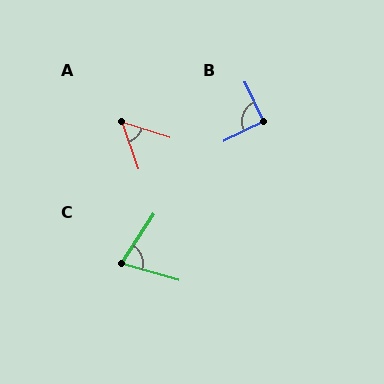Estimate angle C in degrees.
Approximately 73 degrees.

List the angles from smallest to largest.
A (53°), C (73°), B (91°).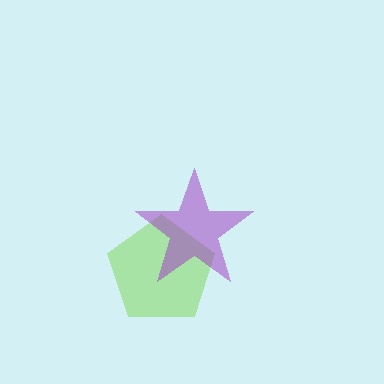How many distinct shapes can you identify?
There are 2 distinct shapes: a lime pentagon, a purple star.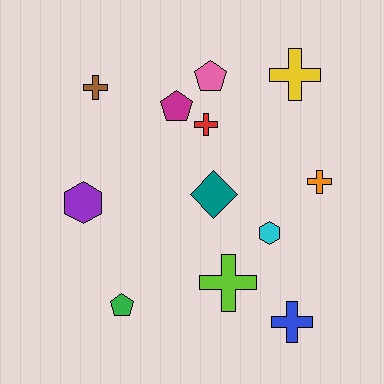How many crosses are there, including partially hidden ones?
There are 6 crosses.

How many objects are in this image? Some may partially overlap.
There are 12 objects.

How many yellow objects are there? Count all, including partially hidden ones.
There is 1 yellow object.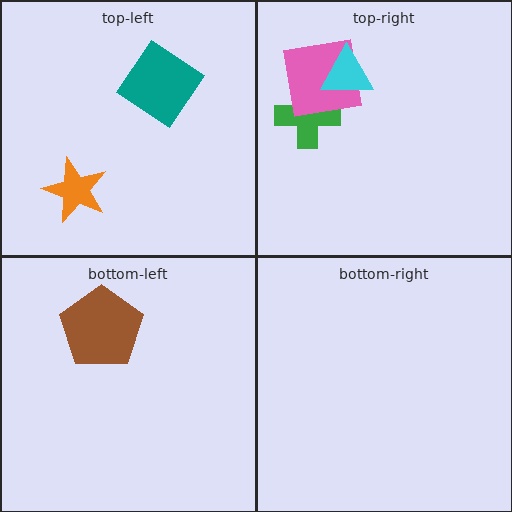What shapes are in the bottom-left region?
The brown pentagon.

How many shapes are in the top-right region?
3.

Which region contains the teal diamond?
The top-left region.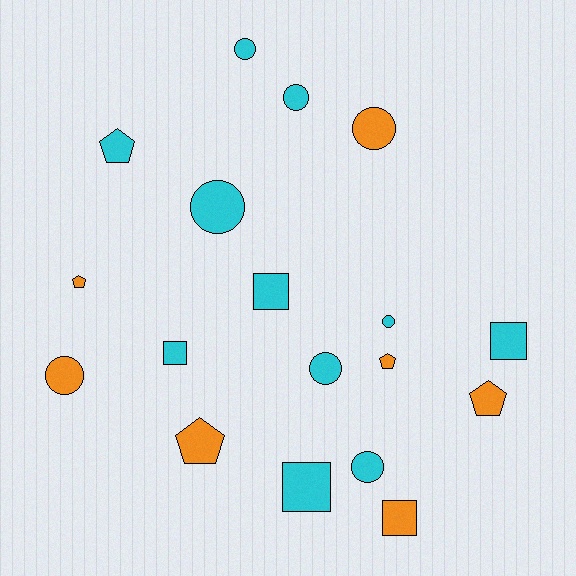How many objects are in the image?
There are 18 objects.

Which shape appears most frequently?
Circle, with 8 objects.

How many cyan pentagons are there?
There is 1 cyan pentagon.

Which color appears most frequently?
Cyan, with 11 objects.